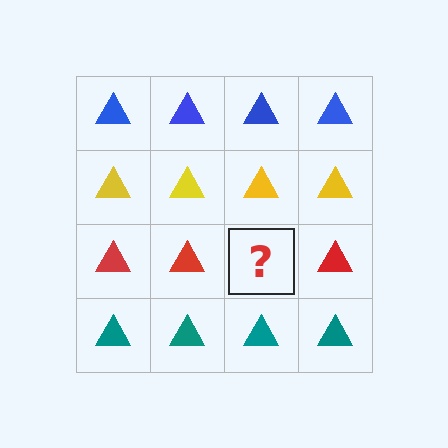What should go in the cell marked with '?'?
The missing cell should contain a red triangle.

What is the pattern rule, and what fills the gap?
The rule is that each row has a consistent color. The gap should be filled with a red triangle.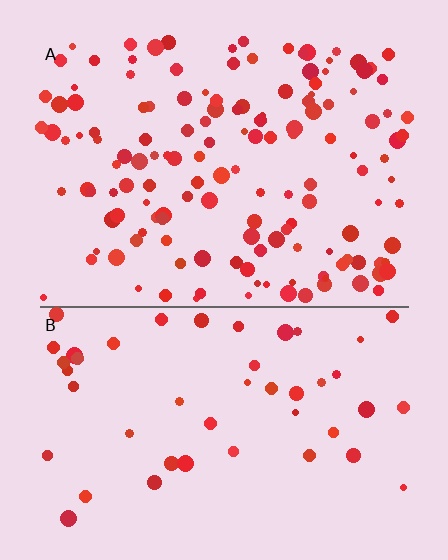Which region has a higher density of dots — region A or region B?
A (the top).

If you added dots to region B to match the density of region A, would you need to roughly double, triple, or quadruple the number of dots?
Approximately triple.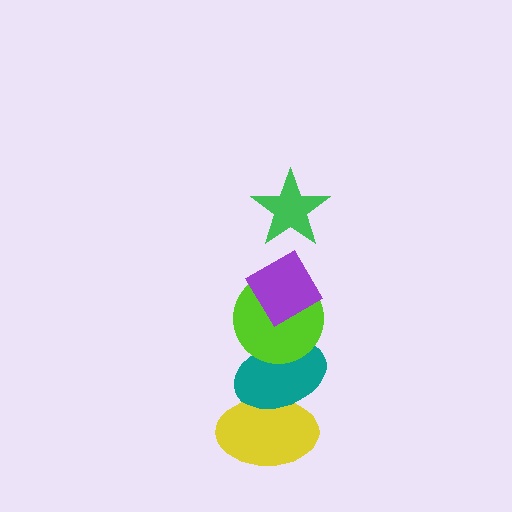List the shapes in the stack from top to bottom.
From top to bottom: the green star, the purple diamond, the lime circle, the teal ellipse, the yellow ellipse.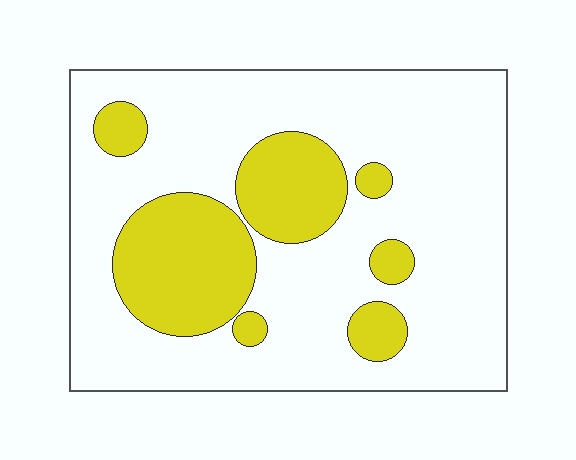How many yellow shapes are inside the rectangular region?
7.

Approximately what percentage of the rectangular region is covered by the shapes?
Approximately 25%.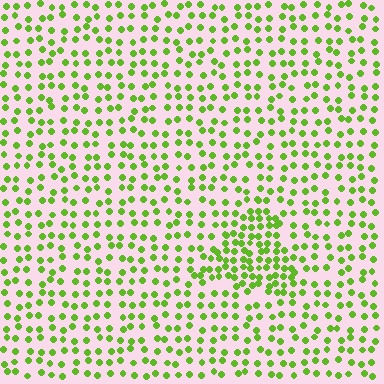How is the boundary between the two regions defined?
The boundary is defined by a change in element density (approximately 1.9x ratio). All elements are the same color, size, and shape.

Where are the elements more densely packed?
The elements are more densely packed inside the triangle boundary.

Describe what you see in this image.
The image contains small lime elements arranged at two different densities. A triangle-shaped region is visible where the elements are more densely packed than the surrounding area.